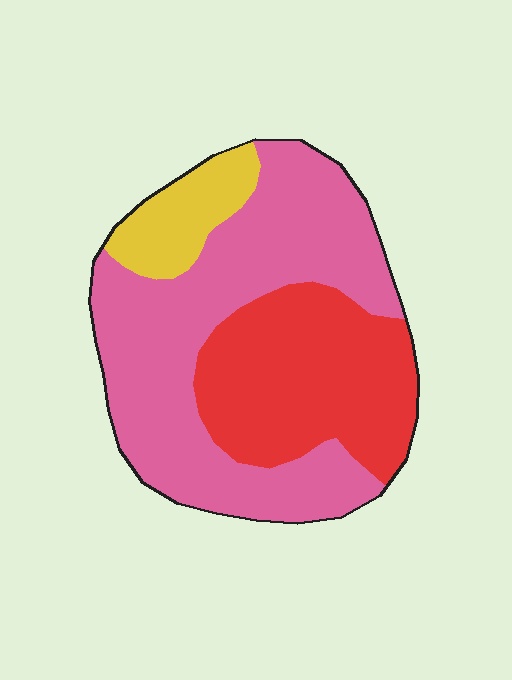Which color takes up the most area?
Pink, at roughly 55%.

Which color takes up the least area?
Yellow, at roughly 10%.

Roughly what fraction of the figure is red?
Red takes up about one third (1/3) of the figure.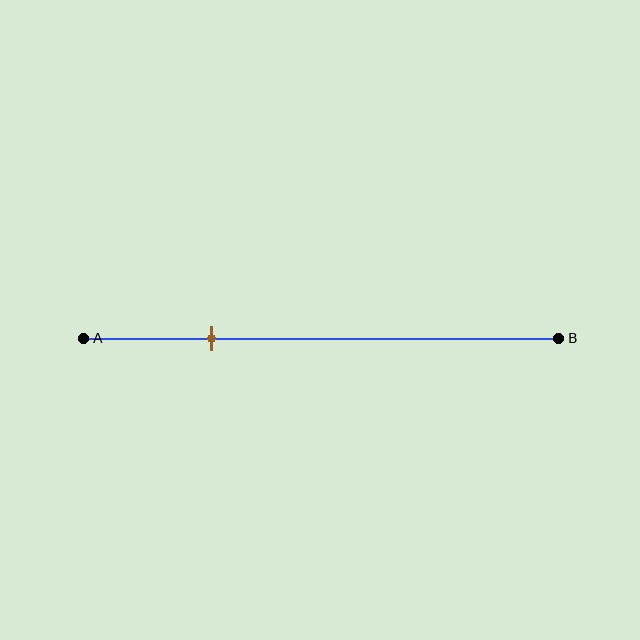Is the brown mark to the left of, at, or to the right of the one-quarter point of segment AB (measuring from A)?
The brown mark is approximately at the one-quarter point of segment AB.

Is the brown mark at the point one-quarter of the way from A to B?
Yes, the mark is approximately at the one-quarter point.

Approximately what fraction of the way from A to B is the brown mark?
The brown mark is approximately 25% of the way from A to B.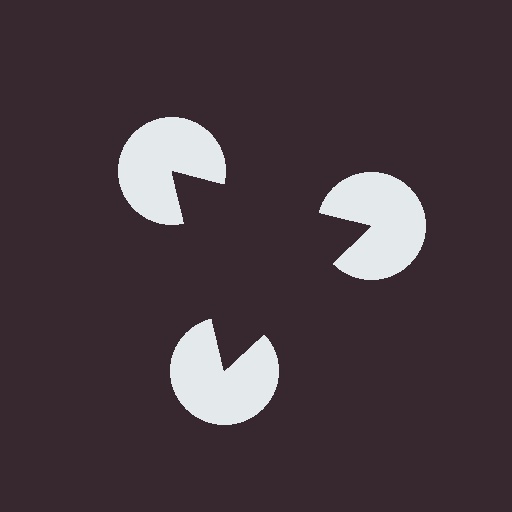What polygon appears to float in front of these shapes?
An illusory triangle — its edges are inferred from the aligned wedge cuts in the pac-man discs, not physically drawn.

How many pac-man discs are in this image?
There are 3 — one at each vertex of the illusory triangle.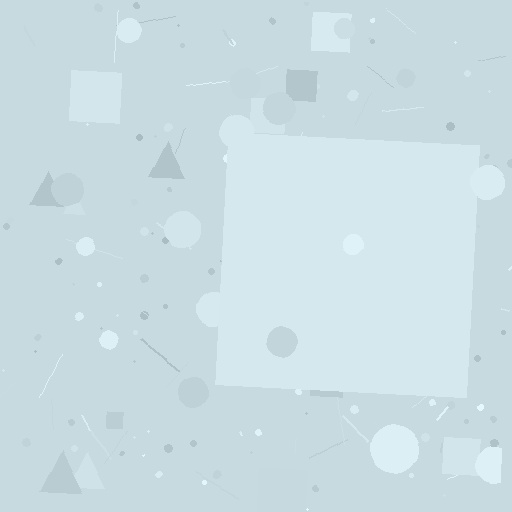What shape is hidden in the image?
A square is hidden in the image.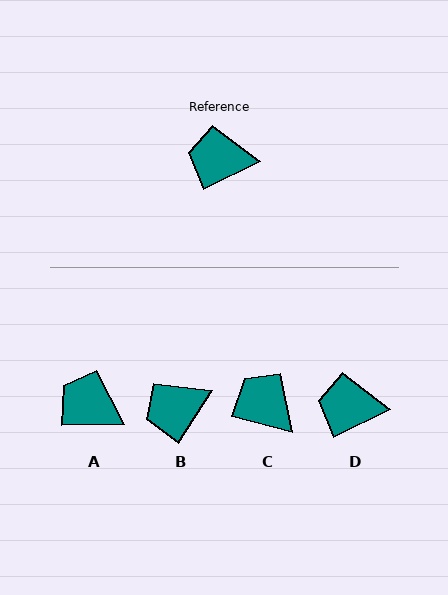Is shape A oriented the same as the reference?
No, it is off by about 25 degrees.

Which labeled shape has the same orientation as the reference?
D.